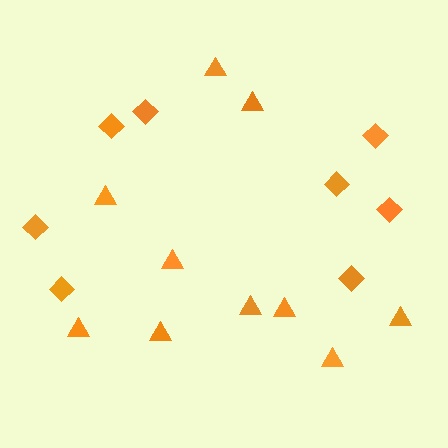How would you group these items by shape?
There are 2 groups: one group of diamonds (8) and one group of triangles (10).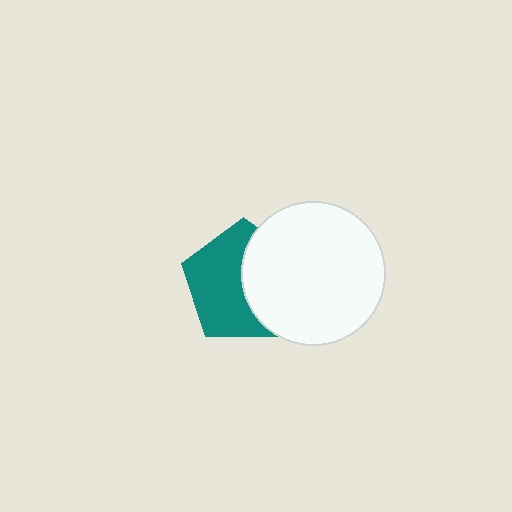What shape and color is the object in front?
The object in front is a white circle.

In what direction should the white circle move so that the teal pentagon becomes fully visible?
The white circle should move right. That is the shortest direction to clear the overlap and leave the teal pentagon fully visible.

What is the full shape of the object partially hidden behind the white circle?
The partially hidden object is a teal pentagon.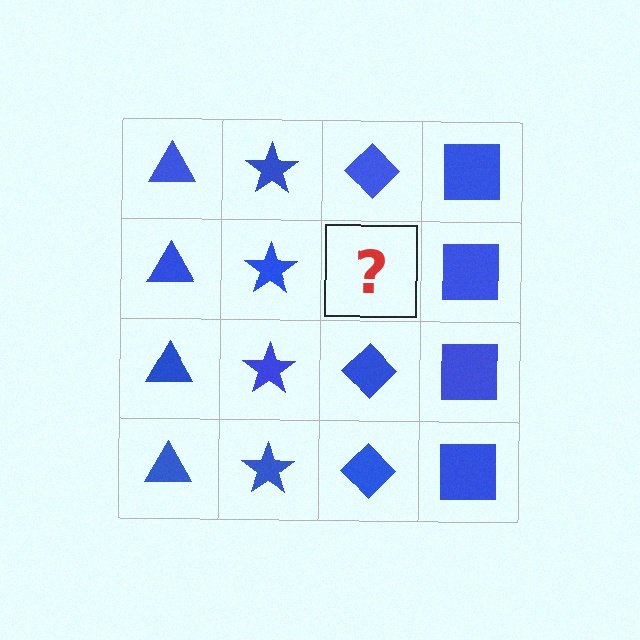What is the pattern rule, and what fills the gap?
The rule is that each column has a consistent shape. The gap should be filled with a blue diamond.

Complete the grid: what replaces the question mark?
The question mark should be replaced with a blue diamond.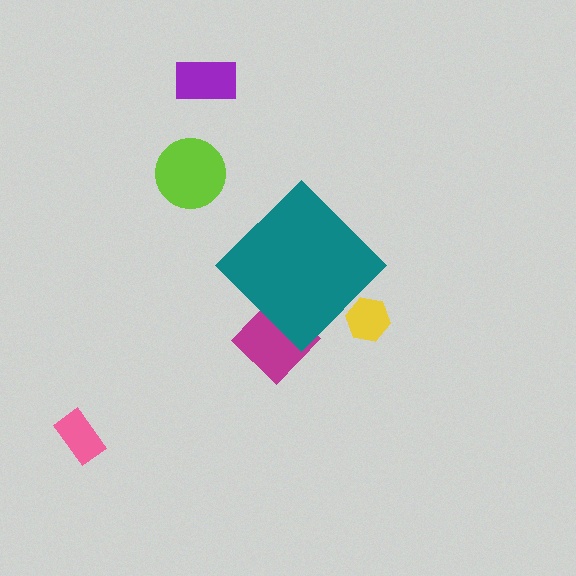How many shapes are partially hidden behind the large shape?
2 shapes are partially hidden.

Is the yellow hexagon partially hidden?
Yes, the yellow hexagon is partially hidden behind the teal diamond.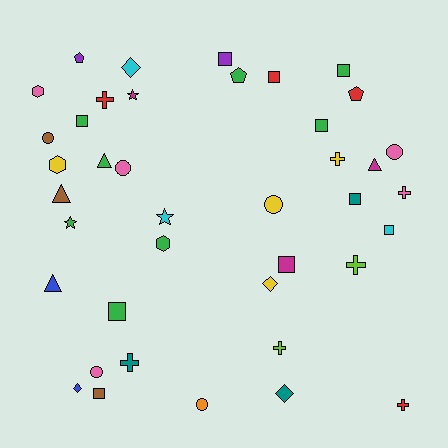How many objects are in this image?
There are 40 objects.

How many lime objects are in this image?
There are 2 lime objects.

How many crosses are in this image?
There are 7 crosses.